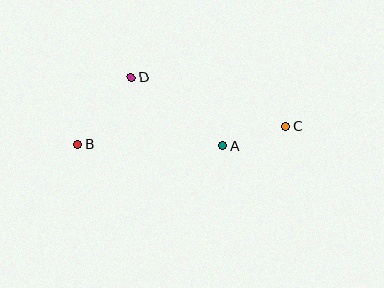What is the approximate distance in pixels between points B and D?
The distance between B and D is approximately 86 pixels.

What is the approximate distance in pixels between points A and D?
The distance between A and D is approximately 114 pixels.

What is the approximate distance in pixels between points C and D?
The distance between C and D is approximately 162 pixels.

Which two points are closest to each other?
Points A and C are closest to each other.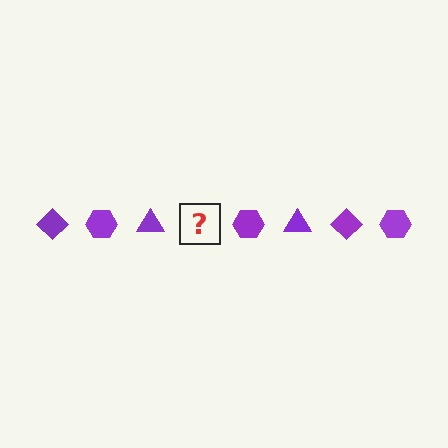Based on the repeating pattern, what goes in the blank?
The blank should be a purple diamond.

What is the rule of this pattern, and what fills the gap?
The rule is that the pattern cycles through diamond, hexagon, triangle shapes in purple. The gap should be filled with a purple diamond.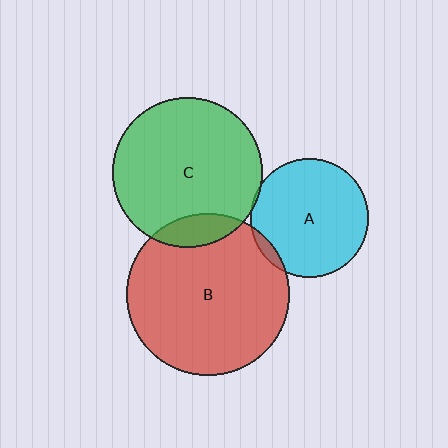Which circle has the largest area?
Circle B (red).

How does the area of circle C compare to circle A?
Approximately 1.6 times.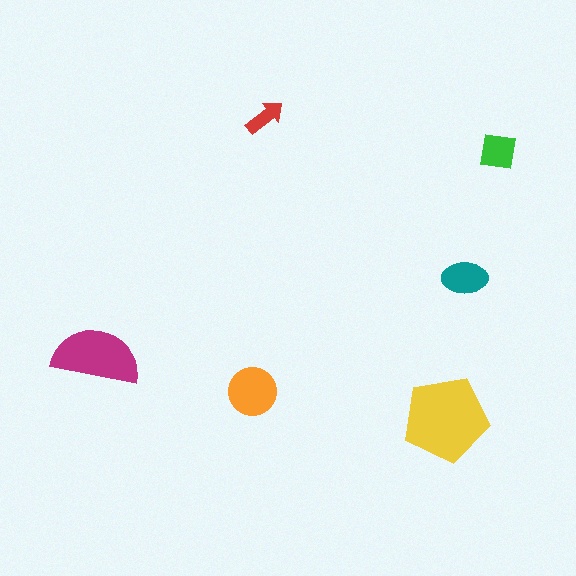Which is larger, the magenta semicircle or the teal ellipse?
The magenta semicircle.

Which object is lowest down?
The yellow pentagon is bottommost.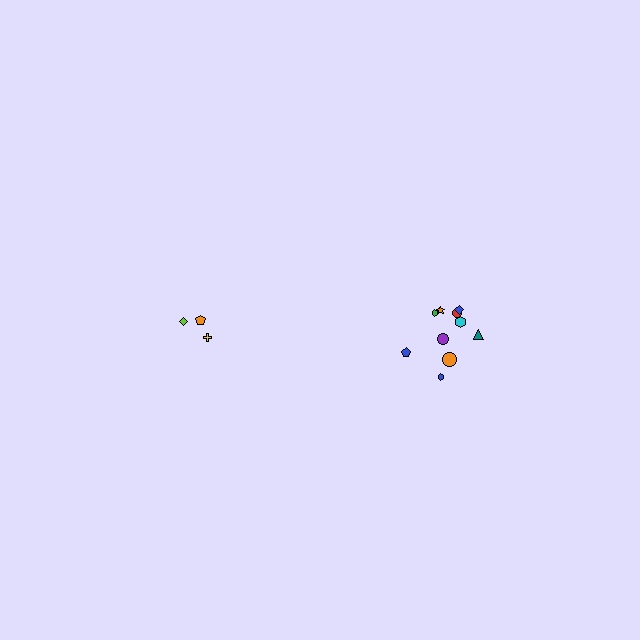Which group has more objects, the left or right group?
The right group.